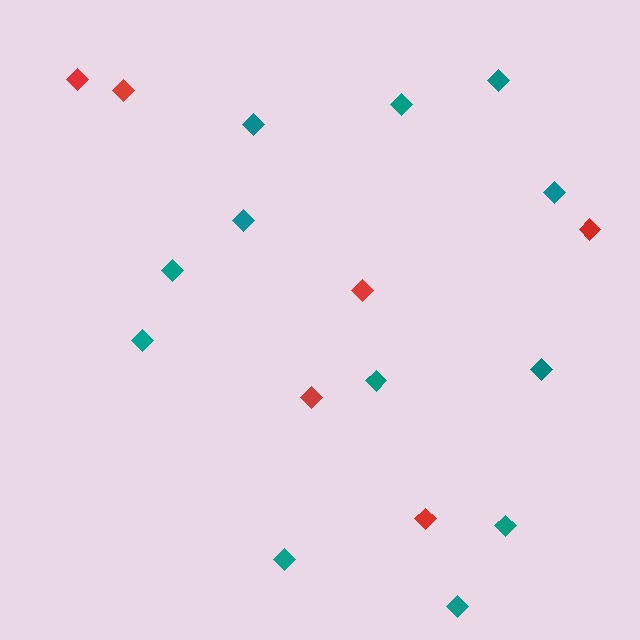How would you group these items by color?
There are 2 groups: one group of teal diamonds (12) and one group of red diamonds (6).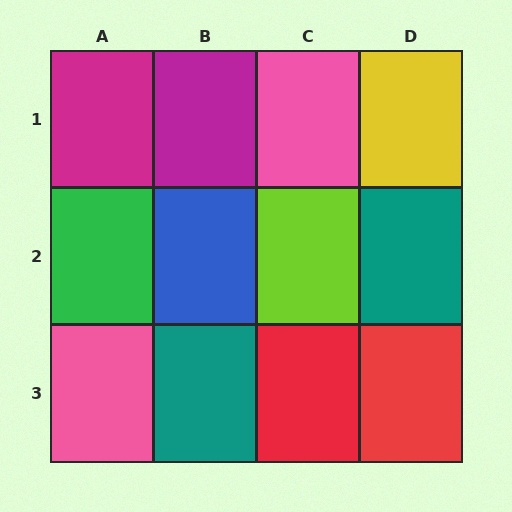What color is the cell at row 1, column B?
Magenta.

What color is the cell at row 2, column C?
Lime.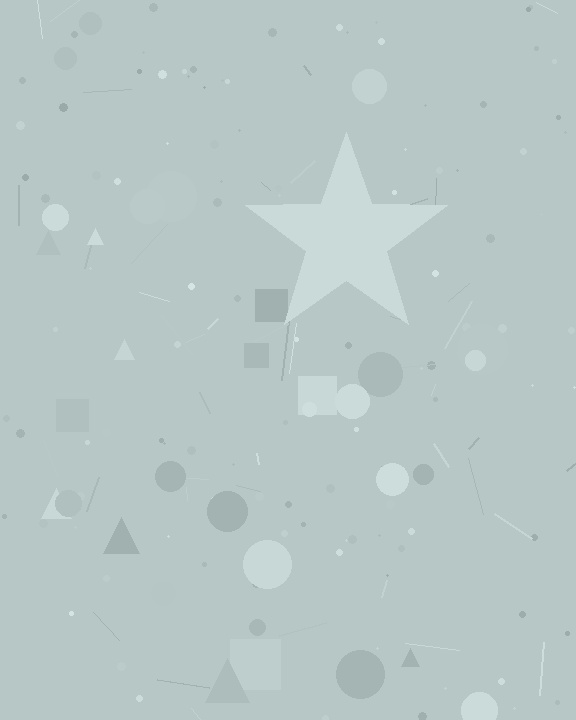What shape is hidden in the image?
A star is hidden in the image.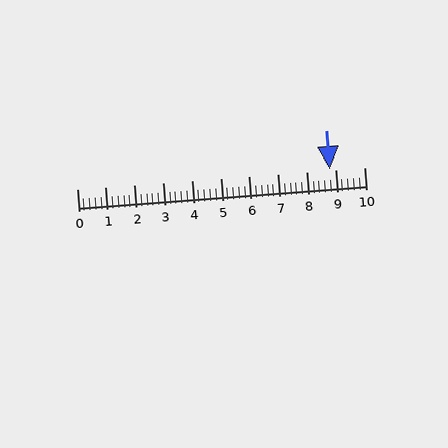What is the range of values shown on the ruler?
The ruler shows values from 0 to 10.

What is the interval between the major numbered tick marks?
The major tick marks are spaced 1 units apart.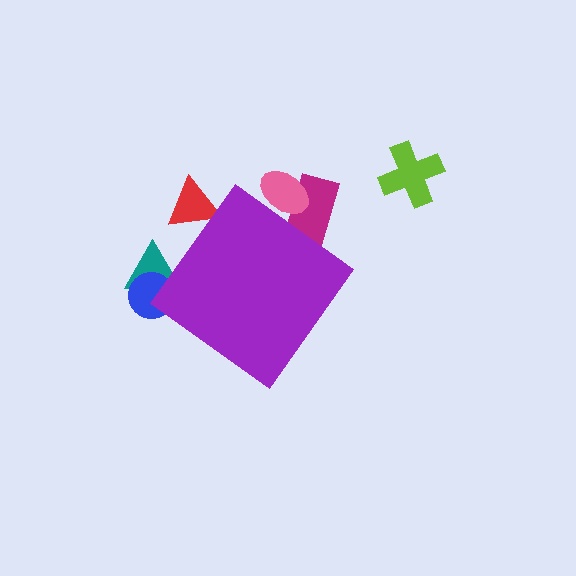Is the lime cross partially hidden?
No, the lime cross is fully visible.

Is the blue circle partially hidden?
Yes, the blue circle is partially hidden behind the purple diamond.